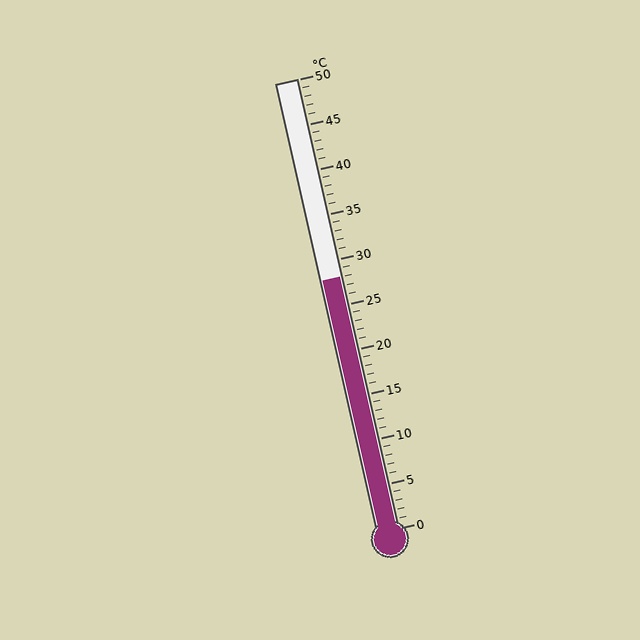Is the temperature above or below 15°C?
The temperature is above 15°C.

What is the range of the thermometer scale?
The thermometer scale ranges from 0°C to 50°C.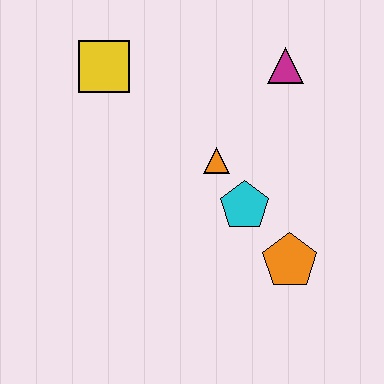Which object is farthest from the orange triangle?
The yellow square is farthest from the orange triangle.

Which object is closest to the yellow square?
The orange triangle is closest to the yellow square.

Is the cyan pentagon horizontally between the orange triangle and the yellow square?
No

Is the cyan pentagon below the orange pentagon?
No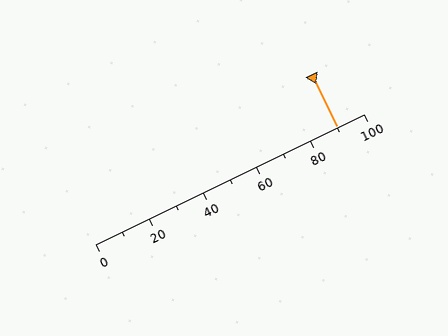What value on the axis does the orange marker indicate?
The marker indicates approximately 90.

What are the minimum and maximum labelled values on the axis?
The axis runs from 0 to 100.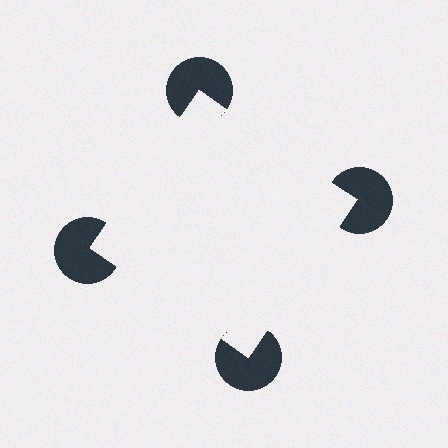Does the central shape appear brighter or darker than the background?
It typically appears slightly brighter than the background, even though no actual brightness change is drawn.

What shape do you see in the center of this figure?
An illusory square — its edges are inferred from the aligned wedge cuts in the pac-man discs, not physically drawn.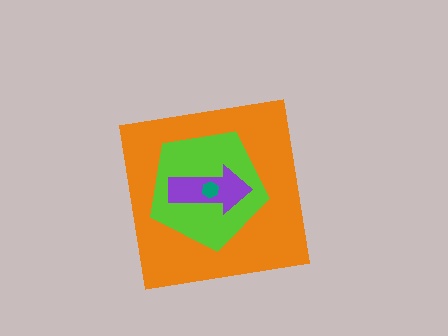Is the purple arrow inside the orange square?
Yes.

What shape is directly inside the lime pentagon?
The purple arrow.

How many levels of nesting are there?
4.